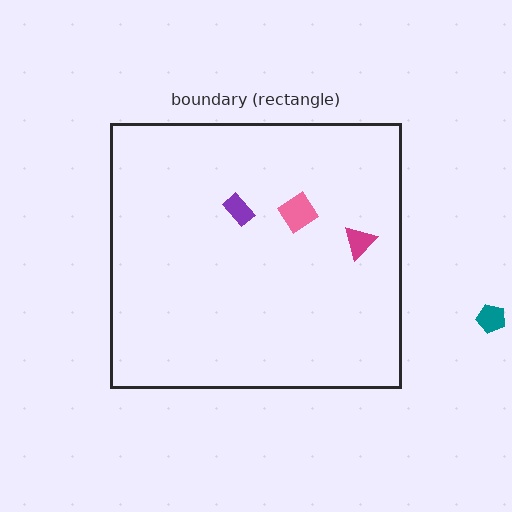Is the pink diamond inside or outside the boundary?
Inside.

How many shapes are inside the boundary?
3 inside, 1 outside.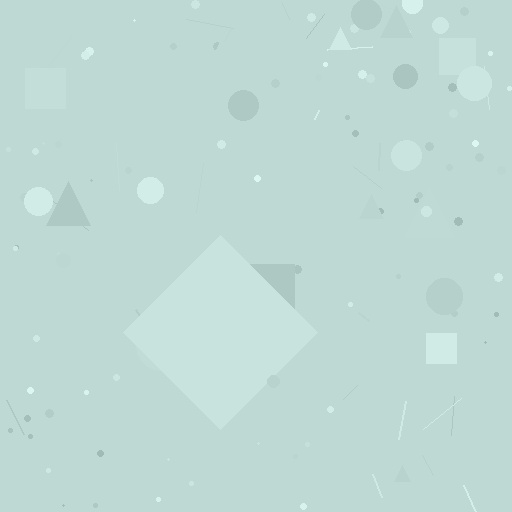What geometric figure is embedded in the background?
A diamond is embedded in the background.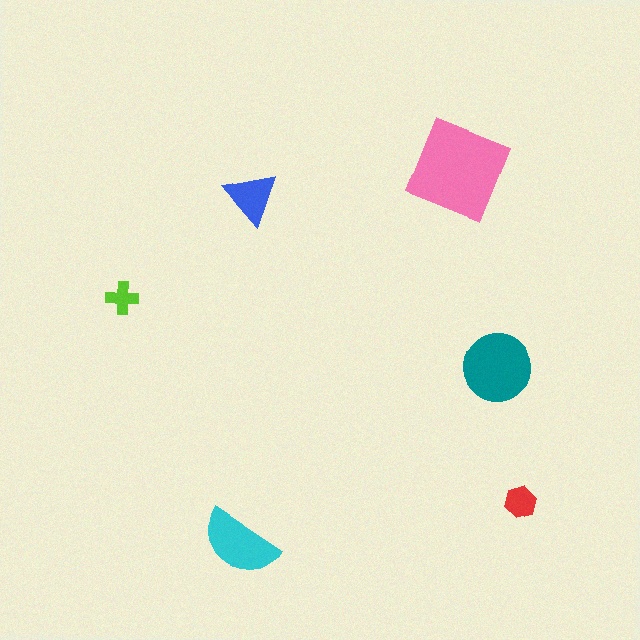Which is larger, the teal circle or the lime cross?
The teal circle.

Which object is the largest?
The pink diamond.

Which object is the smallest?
The lime cross.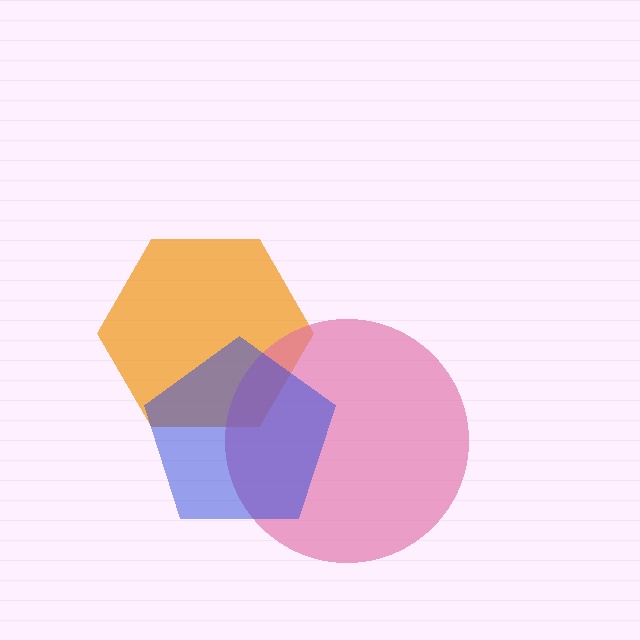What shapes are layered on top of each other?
The layered shapes are: an orange hexagon, a pink circle, a blue pentagon.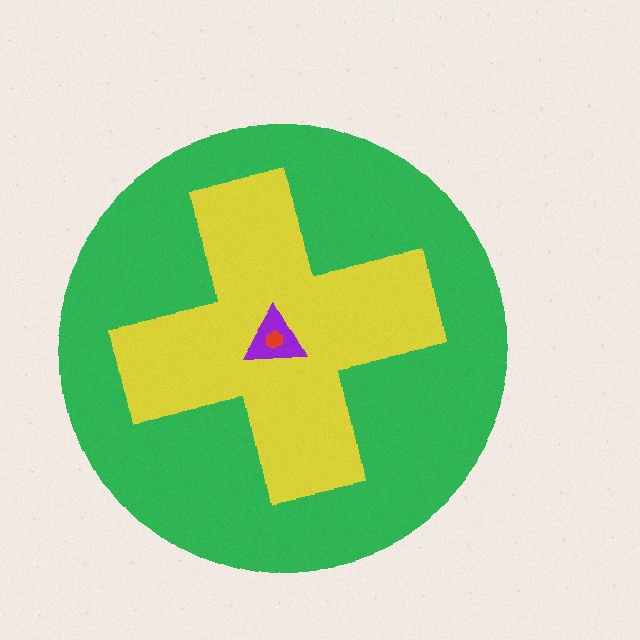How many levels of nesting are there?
4.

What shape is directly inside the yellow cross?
The purple triangle.